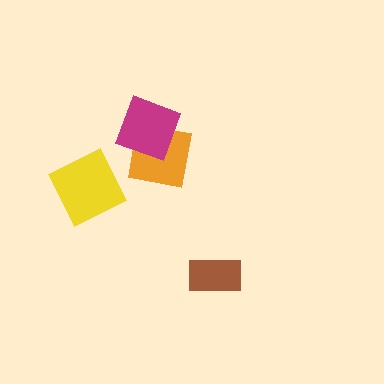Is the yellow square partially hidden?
No, no other shape covers it.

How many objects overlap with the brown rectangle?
0 objects overlap with the brown rectangle.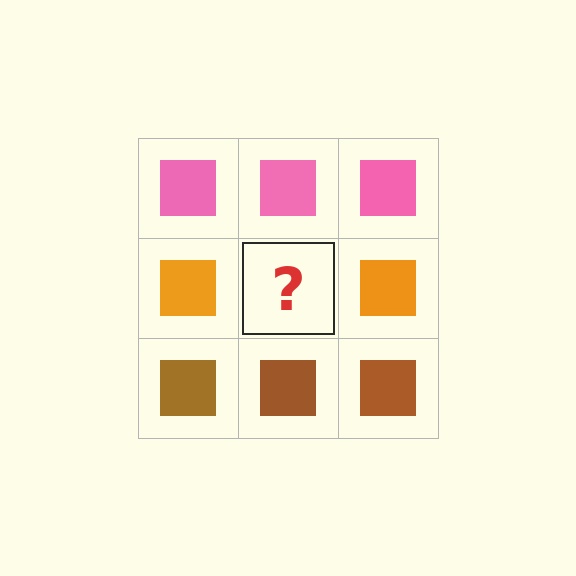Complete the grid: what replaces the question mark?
The question mark should be replaced with an orange square.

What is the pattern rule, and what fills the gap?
The rule is that each row has a consistent color. The gap should be filled with an orange square.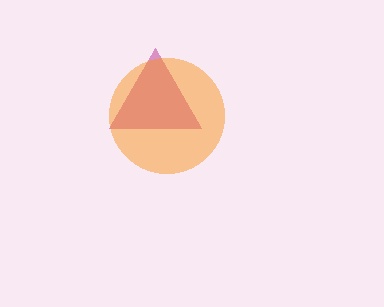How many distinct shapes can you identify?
There are 2 distinct shapes: a magenta triangle, an orange circle.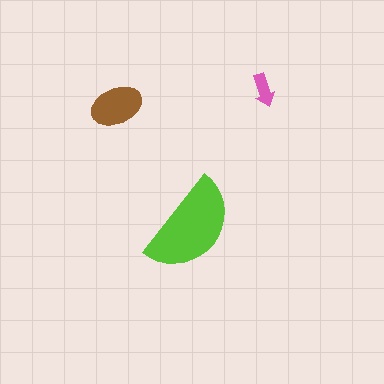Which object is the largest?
The lime semicircle.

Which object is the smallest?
The pink arrow.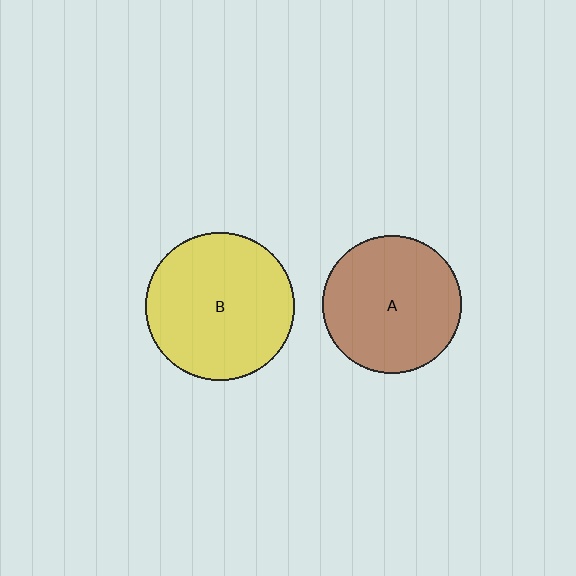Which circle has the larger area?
Circle B (yellow).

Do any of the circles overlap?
No, none of the circles overlap.